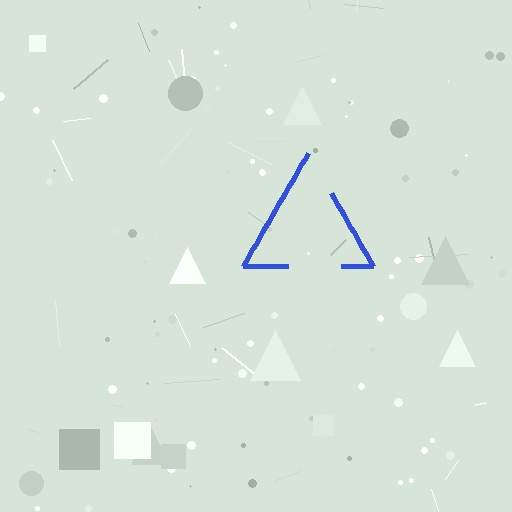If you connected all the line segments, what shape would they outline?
They would outline a triangle.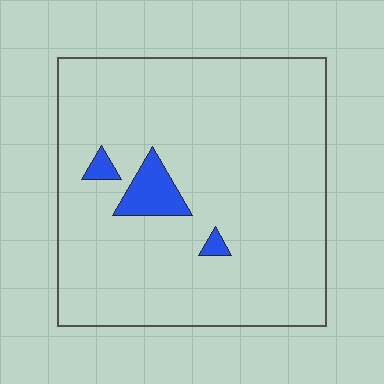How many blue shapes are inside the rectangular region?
3.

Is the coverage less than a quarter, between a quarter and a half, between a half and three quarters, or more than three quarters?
Less than a quarter.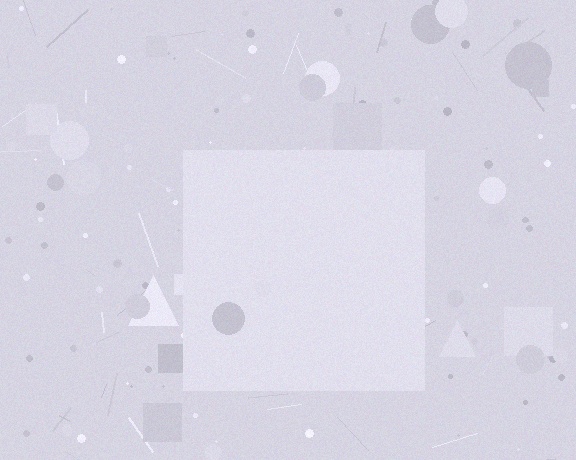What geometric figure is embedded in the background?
A square is embedded in the background.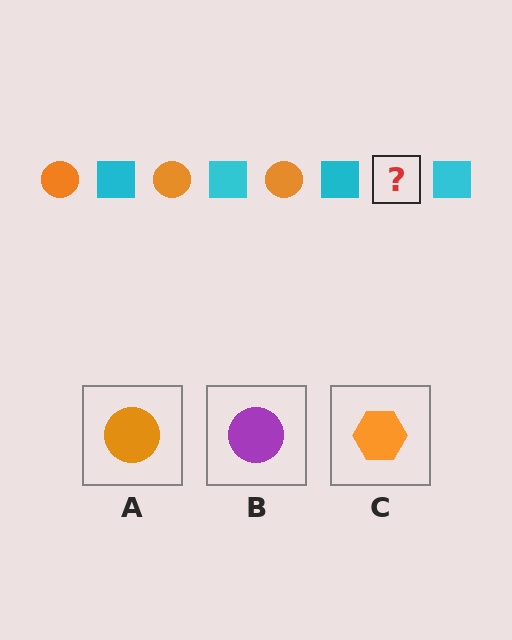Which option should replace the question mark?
Option A.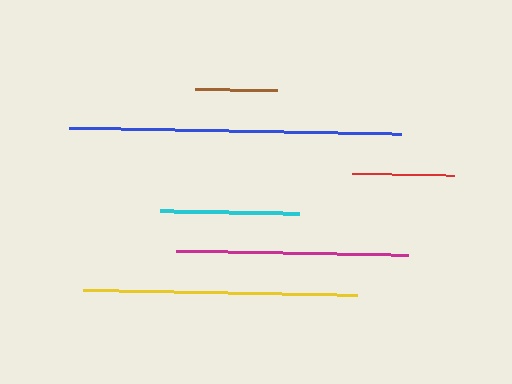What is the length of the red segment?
The red segment is approximately 103 pixels long.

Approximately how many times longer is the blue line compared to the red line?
The blue line is approximately 3.2 times the length of the red line.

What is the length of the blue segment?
The blue segment is approximately 332 pixels long.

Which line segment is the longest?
The blue line is the longest at approximately 332 pixels.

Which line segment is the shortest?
The brown line is the shortest at approximately 82 pixels.